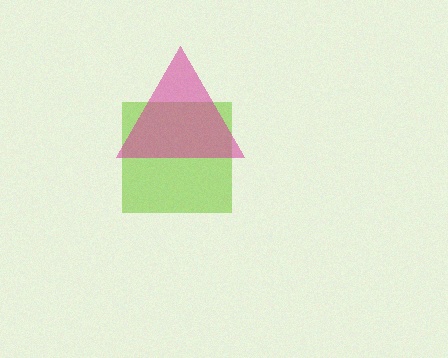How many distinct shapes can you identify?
There are 2 distinct shapes: a lime square, a magenta triangle.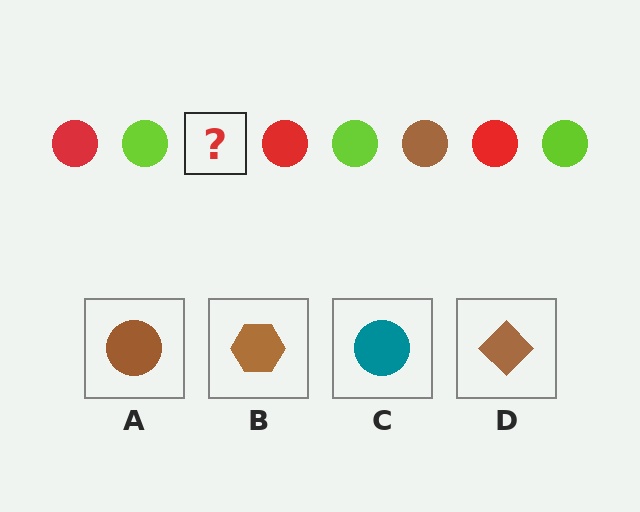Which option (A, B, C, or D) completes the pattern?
A.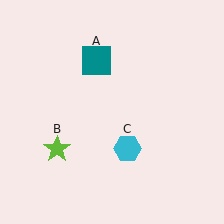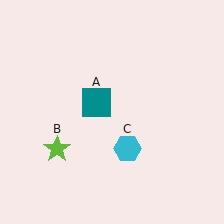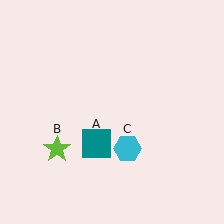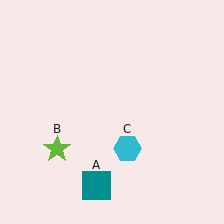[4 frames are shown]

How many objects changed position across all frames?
1 object changed position: teal square (object A).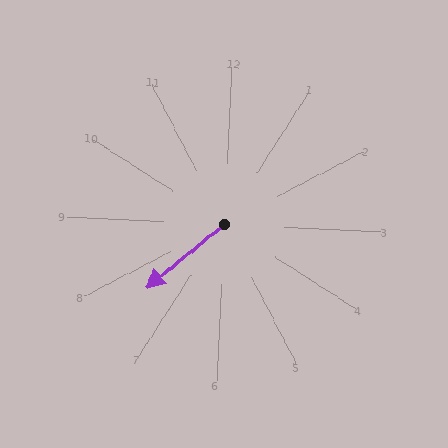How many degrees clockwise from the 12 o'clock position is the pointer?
Approximately 228 degrees.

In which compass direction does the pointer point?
Southwest.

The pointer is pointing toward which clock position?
Roughly 8 o'clock.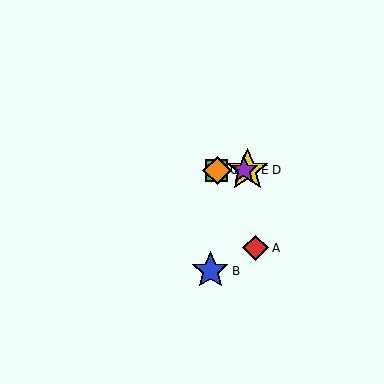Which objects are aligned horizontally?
Objects C, D, E, F are aligned horizontally.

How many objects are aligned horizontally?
4 objects (C, D, E, F) are aligned horizontally.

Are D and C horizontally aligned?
Yes, both are at y≈170.